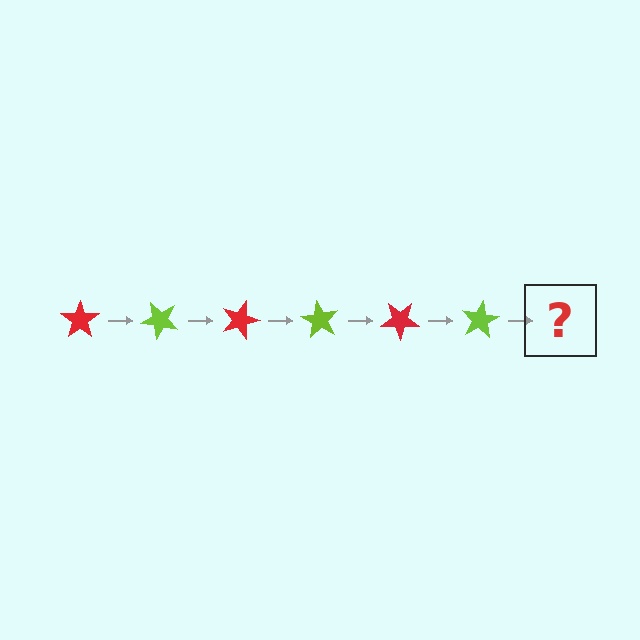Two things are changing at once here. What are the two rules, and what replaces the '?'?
The two rules are that it rotates 45 degrees each step and the color cycles through red and lime. The '?' should be a red star, rotated 270 degrees from the start.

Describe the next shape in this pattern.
It should be a red star, rotated 270 degrees from the start.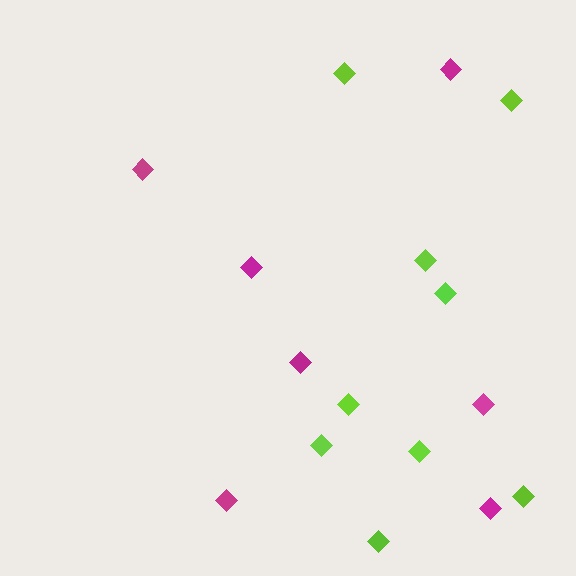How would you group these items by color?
There are 2 groups: one group of magenta diamonds (7) and one group of lime diamonds (9).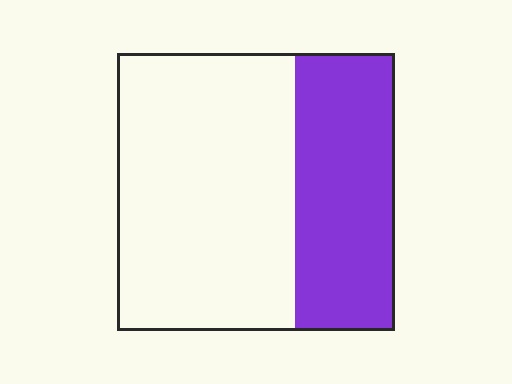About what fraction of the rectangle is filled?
About three eighths (3/8).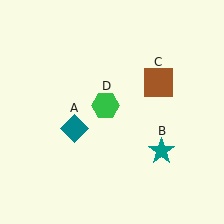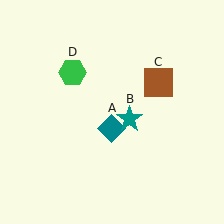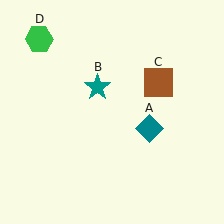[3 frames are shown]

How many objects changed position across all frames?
3 objects changed position: teal diamond (object A), teal star (object B), green hexagon (object D).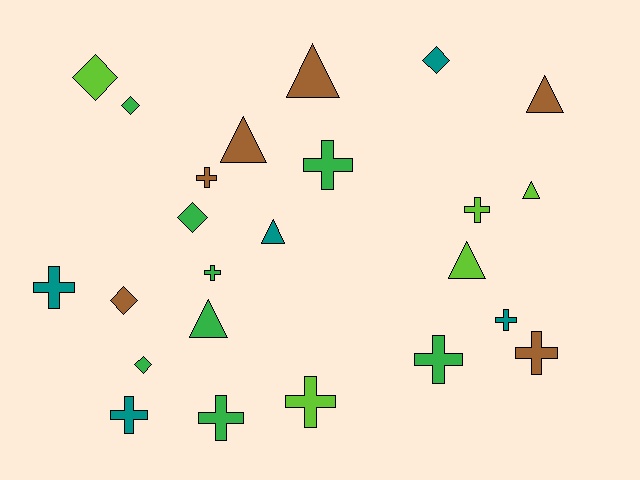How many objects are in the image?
There are 24 objects.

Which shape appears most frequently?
Cross, with 11 objects.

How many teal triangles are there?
There is 1 teal triangle.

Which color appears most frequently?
Green, with 8 objects.